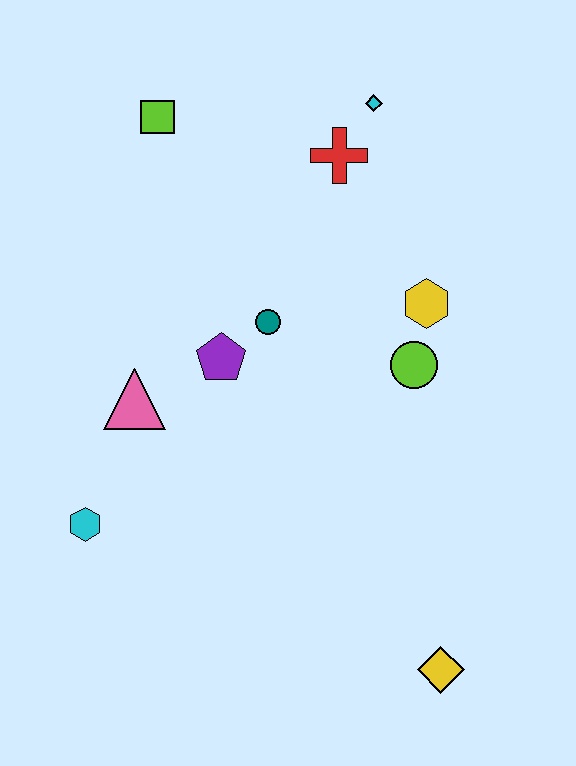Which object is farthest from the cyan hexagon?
The cyan diamond is farthest from the cyan hexagon.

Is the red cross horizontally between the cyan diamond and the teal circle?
Yes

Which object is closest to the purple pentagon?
The teal circle is closest to the purple pentagon.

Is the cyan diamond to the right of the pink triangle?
Yes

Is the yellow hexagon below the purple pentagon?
No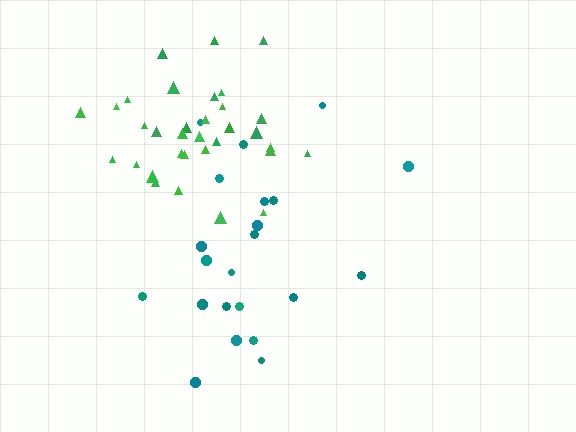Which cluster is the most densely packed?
Green.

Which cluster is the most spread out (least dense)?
Teal.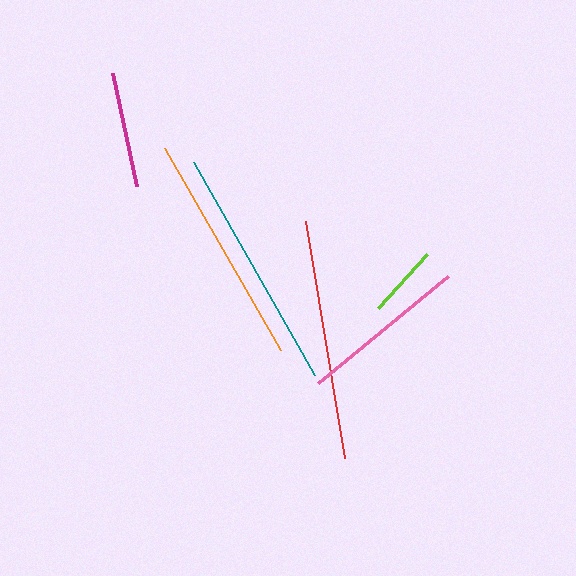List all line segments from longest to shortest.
From longest to shortest: teal, red, orange, pink, magenta, lime.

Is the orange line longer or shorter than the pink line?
The orange line is longer than the pink line.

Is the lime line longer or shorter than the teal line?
The teal line is longer than the lime line.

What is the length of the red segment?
The red segment is approximately 240 pixels long.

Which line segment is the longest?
The teal line is the longest at approximately 245 pixels.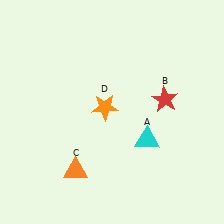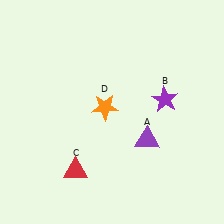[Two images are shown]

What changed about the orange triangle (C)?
In Image 1, C is orange. In Image 2, it changed to red.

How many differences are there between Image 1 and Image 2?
There are 3 differences between the two images.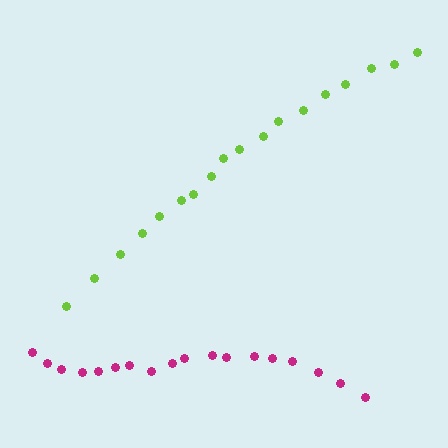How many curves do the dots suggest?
There are 2 distinct paths.